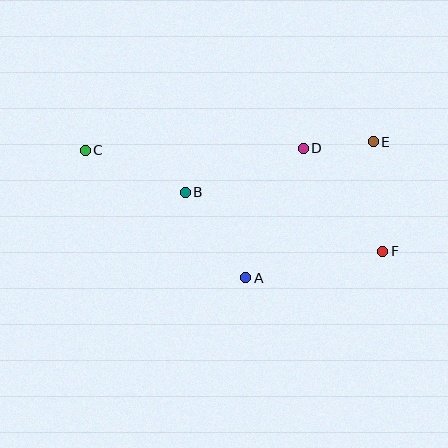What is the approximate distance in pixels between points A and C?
The distance between A and C is approximately 205 pixels.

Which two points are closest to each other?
Points D and E are closest to each other.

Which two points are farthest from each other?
Points C and F are farthest from each other.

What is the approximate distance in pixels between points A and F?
The distance between A and F is approximately 140 pixels.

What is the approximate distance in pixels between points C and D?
The distance between C and D is approximately 218 pixels.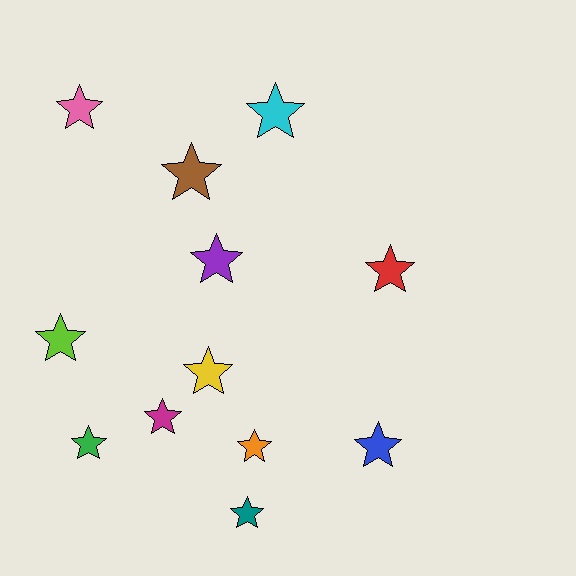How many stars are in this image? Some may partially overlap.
There are 12 stars.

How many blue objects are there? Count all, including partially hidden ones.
There is 1 blue object.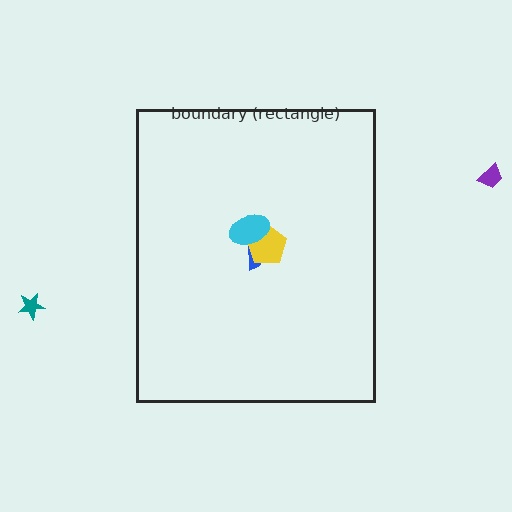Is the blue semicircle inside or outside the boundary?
Inside.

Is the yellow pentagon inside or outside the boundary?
Inside.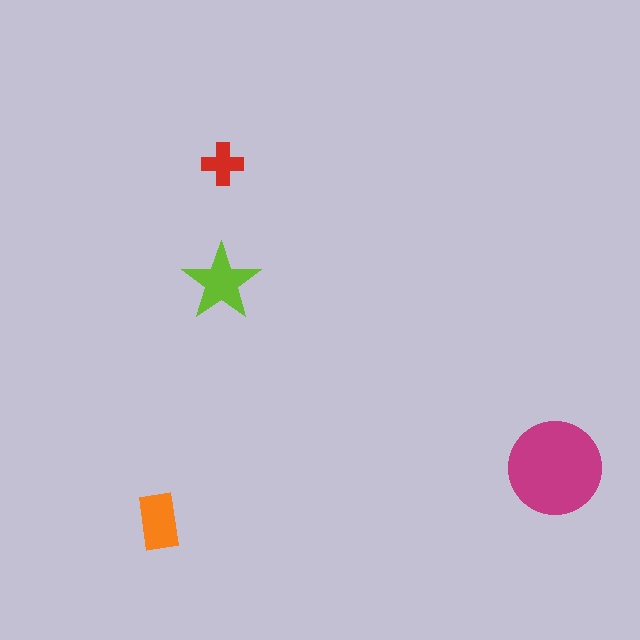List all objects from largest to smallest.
The magenta circle, the lime star, the orange rectangle, the red cross.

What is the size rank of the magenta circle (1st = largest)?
1st.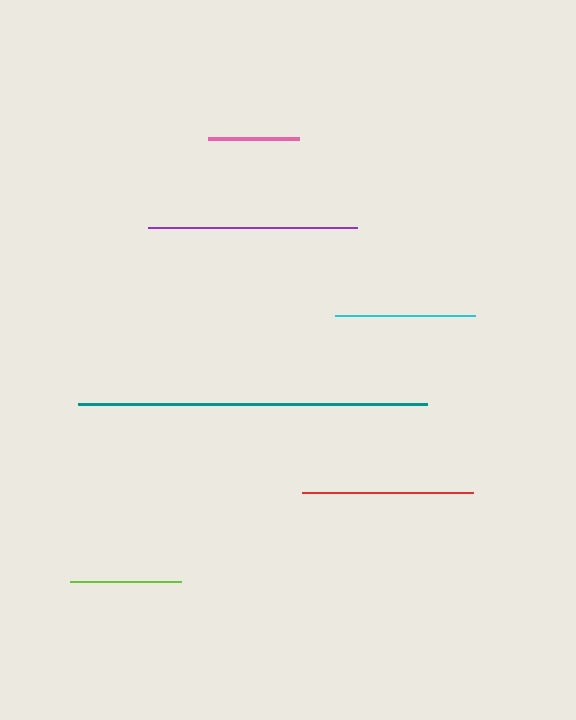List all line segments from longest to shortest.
From longest to shortest: teal, purple, red, cyan, lime, pink.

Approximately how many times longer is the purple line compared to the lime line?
The purple line is approximately 1.9 times the length of the lime line.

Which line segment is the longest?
The teal line is the longest at approximately 349 pixels.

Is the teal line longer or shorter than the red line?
The teal line is longer than the red line.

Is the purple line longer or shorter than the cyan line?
The purple line is longer than the cyan line.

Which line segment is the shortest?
The pink line is the shortest at approximately 91 pixels.